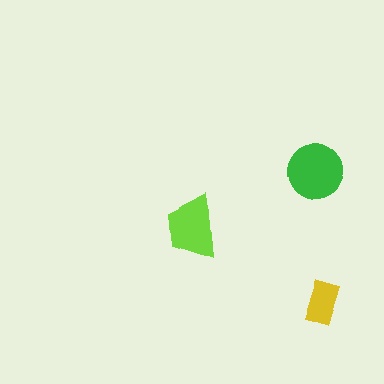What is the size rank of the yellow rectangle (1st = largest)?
3rd.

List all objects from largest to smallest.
The green circle, the lime trapezoid, the yellow rectangle.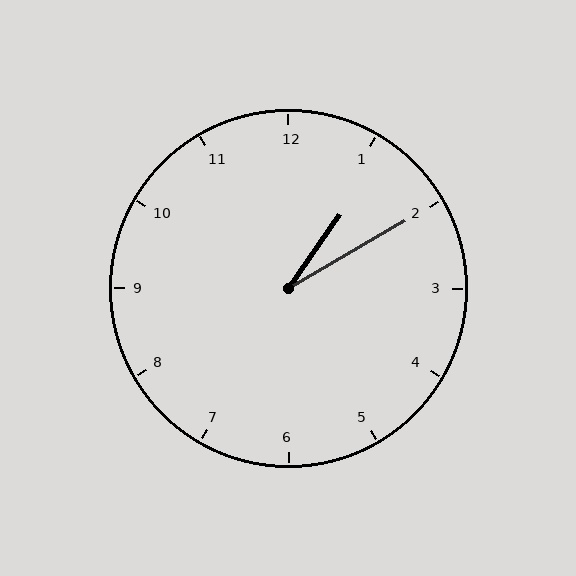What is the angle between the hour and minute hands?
Approximately 25 degrees.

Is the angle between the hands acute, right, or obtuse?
It is acute.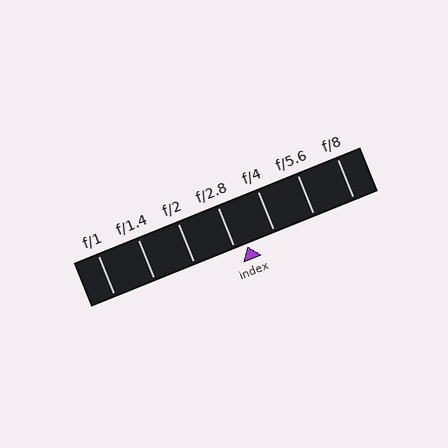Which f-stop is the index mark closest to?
The index mark is closest to f/2.8.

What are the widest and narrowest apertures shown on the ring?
The widest aperture shown is f/1 and the narrowest is f/8.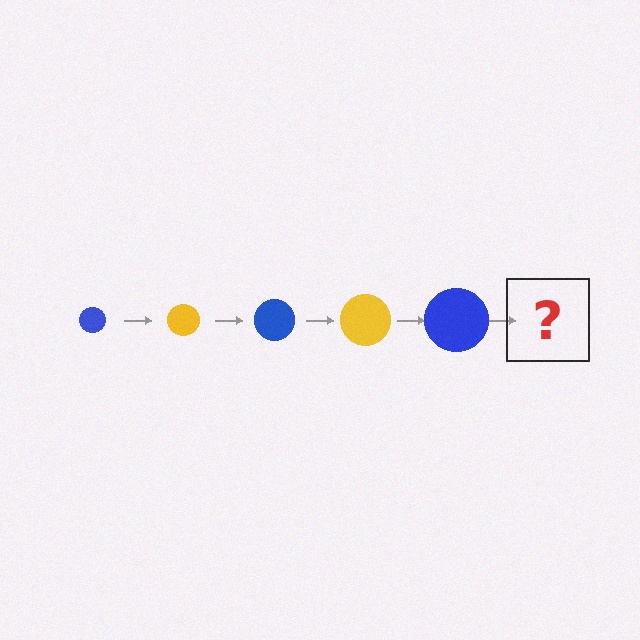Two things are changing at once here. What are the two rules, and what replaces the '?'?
The two rules are that the circle grows larger each step and the color cycles through blue and yellow. The '?' should be a yellow circle, larger than the previous one.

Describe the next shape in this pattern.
It should be a yellow circle, larger than the previous one.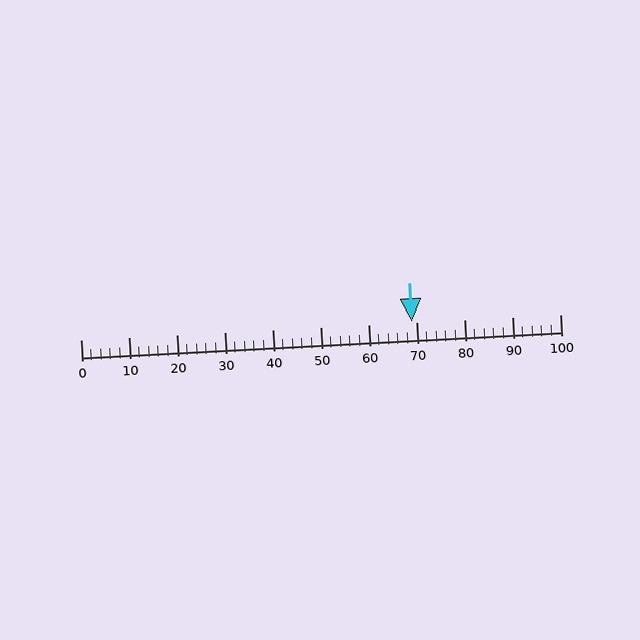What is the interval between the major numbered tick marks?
The major tick marks are spaced 10 units apart.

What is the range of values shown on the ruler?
The ruler shows values from 0 to 100.